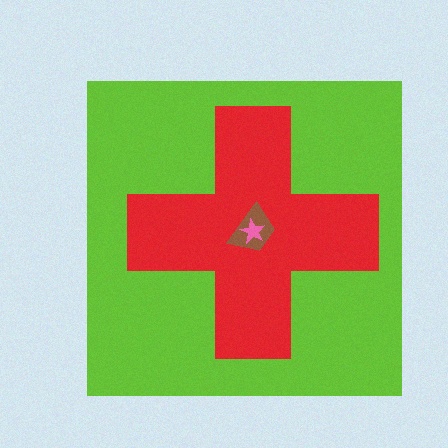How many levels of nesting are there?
4.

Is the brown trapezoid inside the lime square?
Yes.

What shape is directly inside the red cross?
The brown trapezoid.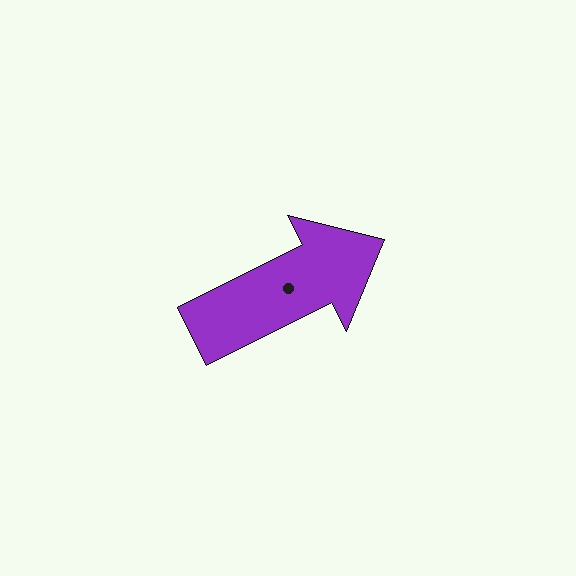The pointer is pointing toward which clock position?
Roughly 2 o'clock.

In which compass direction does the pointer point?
Northeast.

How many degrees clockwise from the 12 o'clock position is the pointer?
Approximately 63 degrees.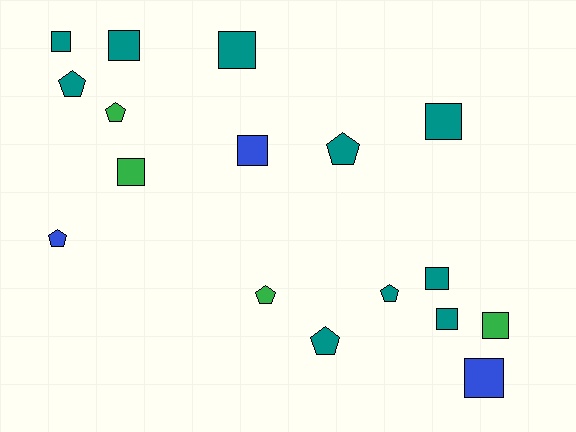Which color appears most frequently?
Teal, with 10 objects.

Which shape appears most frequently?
Square, with 10 objects.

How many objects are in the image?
There are 17 objects.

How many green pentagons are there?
There are 2 green pentagons.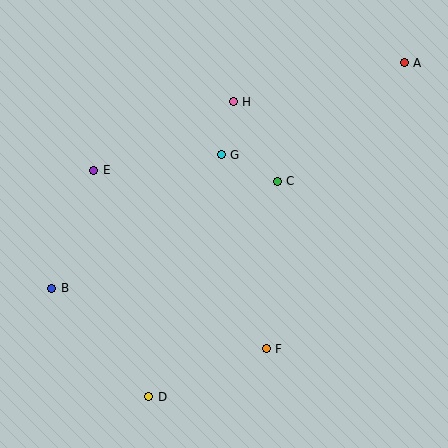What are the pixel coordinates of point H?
Point H is at (233, 102).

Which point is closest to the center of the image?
Point C at (277, 181) is closest to the center.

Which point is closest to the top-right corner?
Point A is closest to the top-right corner.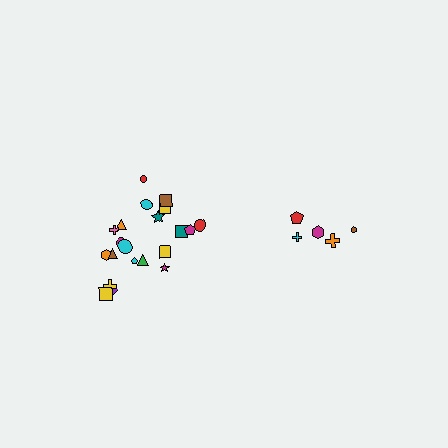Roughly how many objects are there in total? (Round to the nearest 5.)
Roughly 25 objects in total.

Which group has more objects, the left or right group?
The left group.